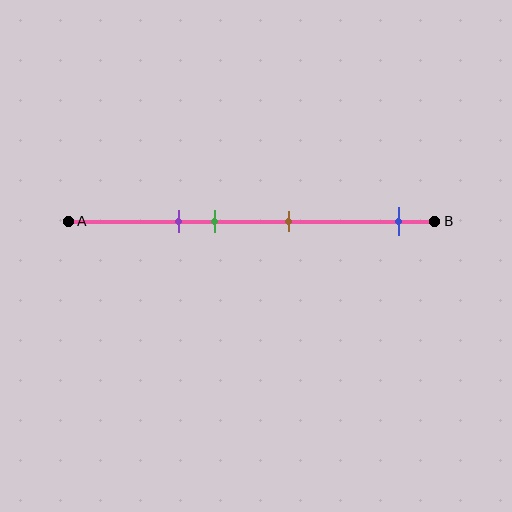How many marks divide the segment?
There are 4 marks dividing the segment.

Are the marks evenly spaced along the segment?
No, the marks are not evenly spaced.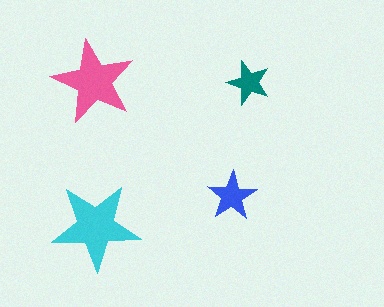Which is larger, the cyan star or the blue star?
The cyan one.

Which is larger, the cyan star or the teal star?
The cyan one.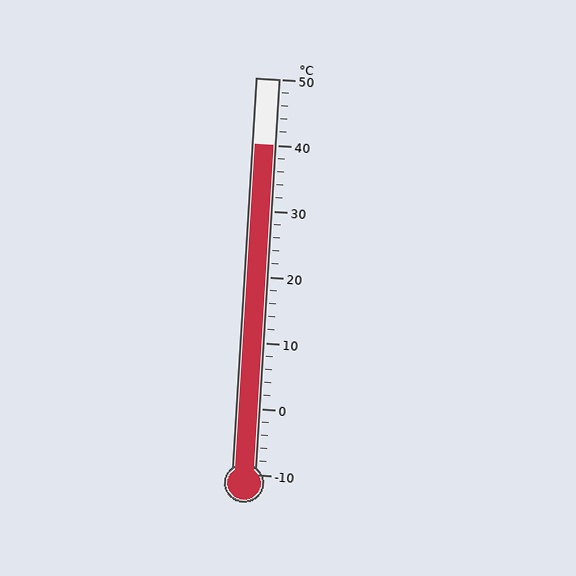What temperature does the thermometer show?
The thermometer shows approximately 40°C.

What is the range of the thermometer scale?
The thermometer scale ranges from -10°C to 50°C.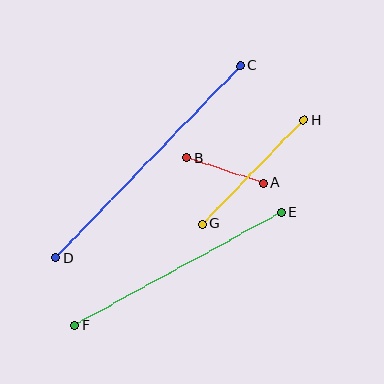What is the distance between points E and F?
The distance is approximately 235 pixels.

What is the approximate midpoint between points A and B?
The midpoint is at approximately (225, 171) pixels.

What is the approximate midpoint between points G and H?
The midpoint is at approximately (253, 172) pixels.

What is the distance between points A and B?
The distance is approximately 81 pixels.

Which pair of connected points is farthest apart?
Points C and D are farthest apart.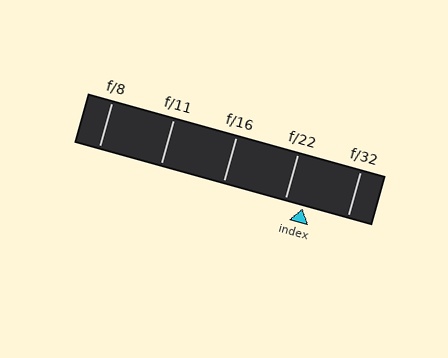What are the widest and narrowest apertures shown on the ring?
The widest aperture shown is f/8 and the narrowest is f/32.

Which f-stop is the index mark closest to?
The index mark is closest to f/22.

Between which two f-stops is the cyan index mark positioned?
The index mark is between f/22 and f/32.